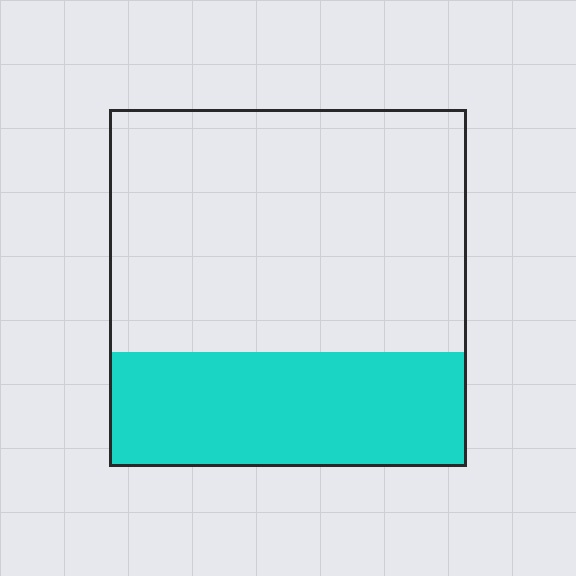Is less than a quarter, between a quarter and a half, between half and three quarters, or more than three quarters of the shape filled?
Between a quarter and a half.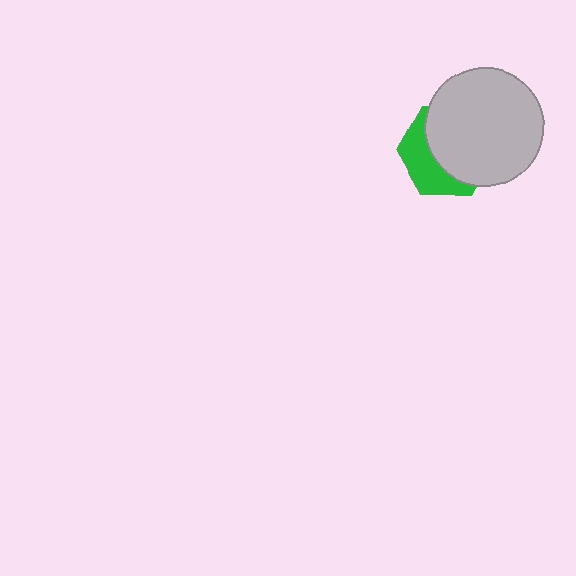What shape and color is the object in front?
The object in front is a light gray circle.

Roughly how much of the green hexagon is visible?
A small part of it is visible (roughly 38%).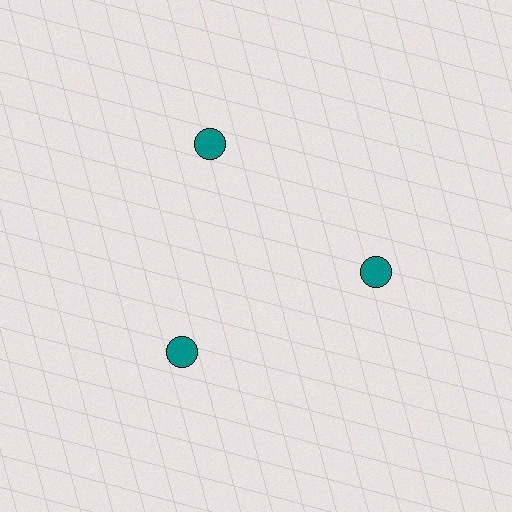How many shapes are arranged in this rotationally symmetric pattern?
There are 3 shapes, arranged in 3 groups of 1.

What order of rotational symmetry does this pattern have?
This pattern has 3-fold rotational symmetry.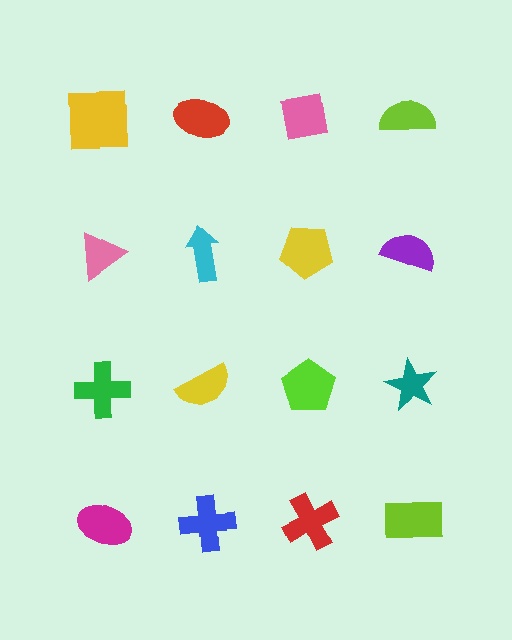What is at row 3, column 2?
A yellow semicircle.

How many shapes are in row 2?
4 shapes.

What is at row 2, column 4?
A purple semicircle.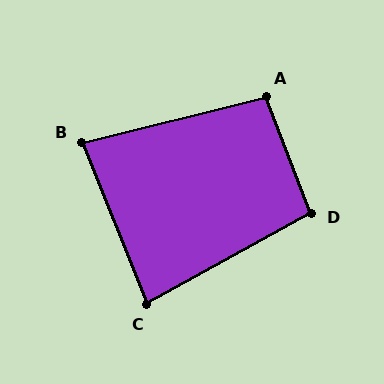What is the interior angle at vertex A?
Approximately 97 degrees (obtuse).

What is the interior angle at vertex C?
Approximately 83 degrees (acute).